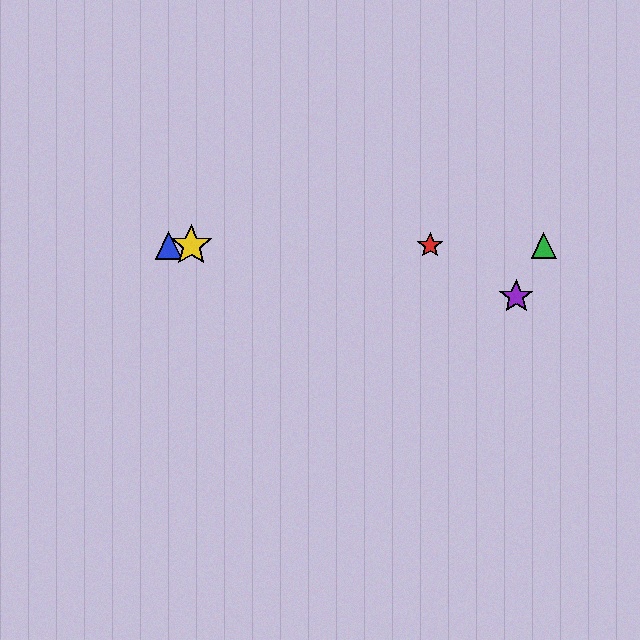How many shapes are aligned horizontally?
4 shapes (the red star, the blue triangle, the green triangle, the yellow star) are aligned horizontally.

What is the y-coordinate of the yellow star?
The yellow star is at y≈245.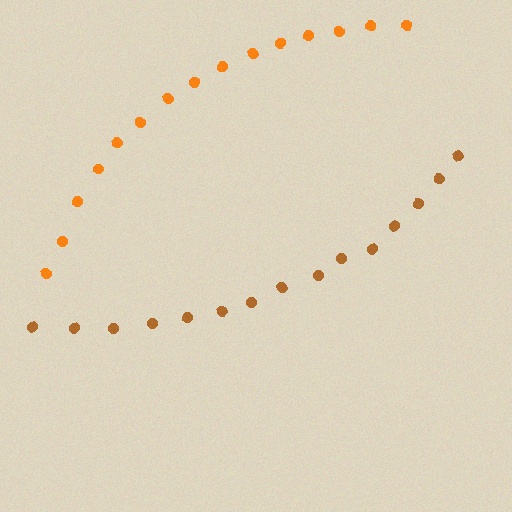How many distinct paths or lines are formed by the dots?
There are 2 distinct paths.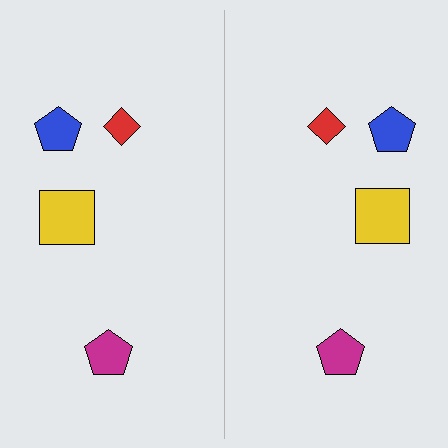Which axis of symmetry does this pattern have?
The pattern has a vertical axis of symmetry running through the center of the image.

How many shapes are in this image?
There are 8 shapes in this image.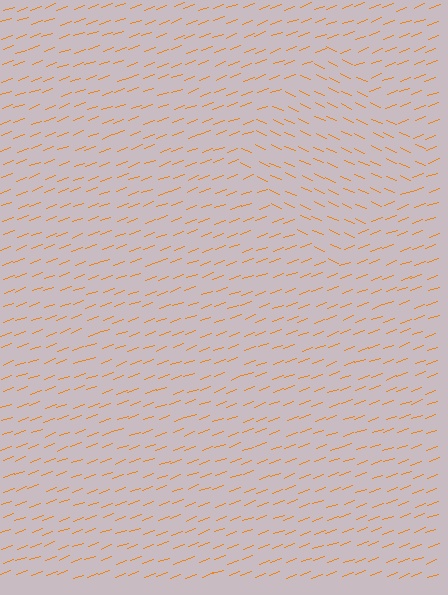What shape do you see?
I see a diamond.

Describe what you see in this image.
The image is filled with small orange line segments. A diamond region in the image has lines oriented differently from the surrounding lines, creating a visible texture boundary.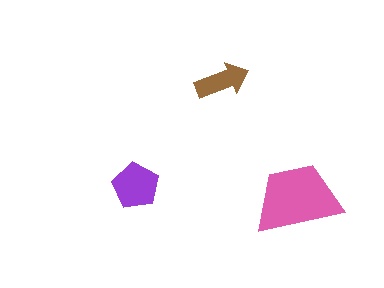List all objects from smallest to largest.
The brown arrow, the purple pentagon, the pink trapezoid.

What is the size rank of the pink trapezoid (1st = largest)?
1st.